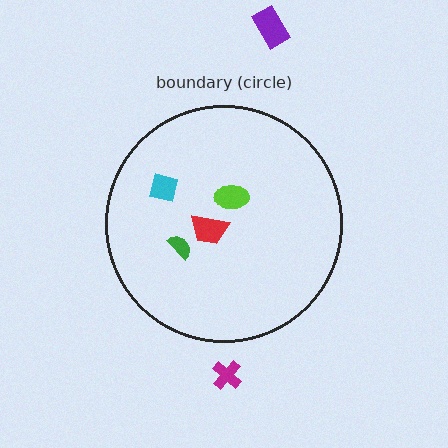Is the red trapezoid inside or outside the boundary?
Inside.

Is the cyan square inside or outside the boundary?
Inside.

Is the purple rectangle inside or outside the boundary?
Outside.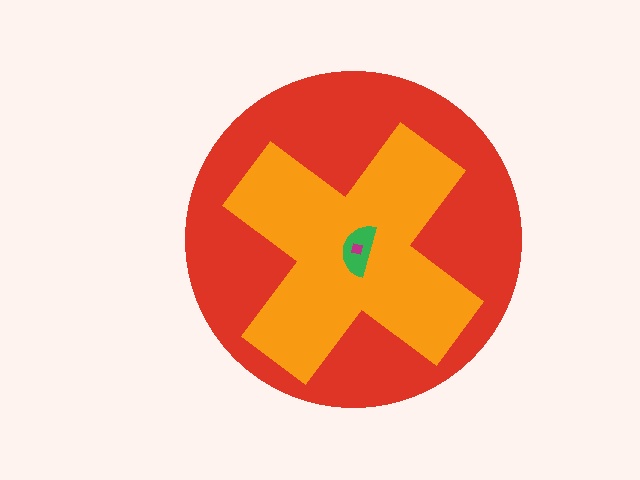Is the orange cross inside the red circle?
Yes.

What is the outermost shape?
The red circle.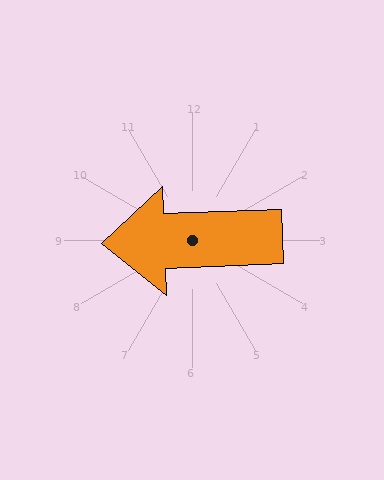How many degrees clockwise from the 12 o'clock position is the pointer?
Approximately 268 degrees.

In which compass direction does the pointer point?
West.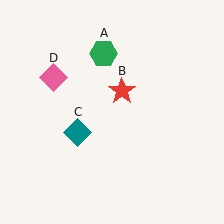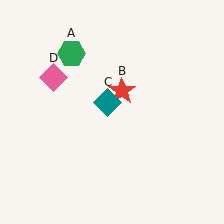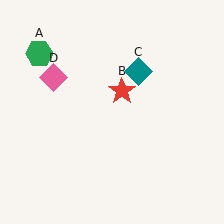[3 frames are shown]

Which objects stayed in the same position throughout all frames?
Red star (object B) and pink diamond (object D) remained stationary.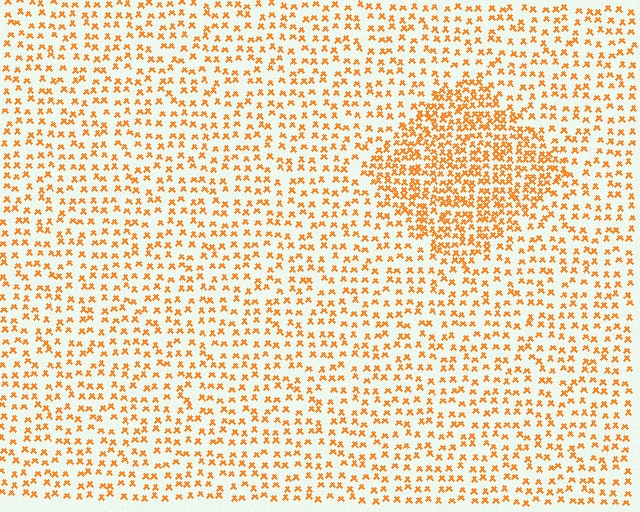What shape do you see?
I see a diamond.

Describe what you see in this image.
The image contains small orange elements arranged at two different densities. A diamond-shaped region is visible where the elements are more densely packed than the surrounding area.